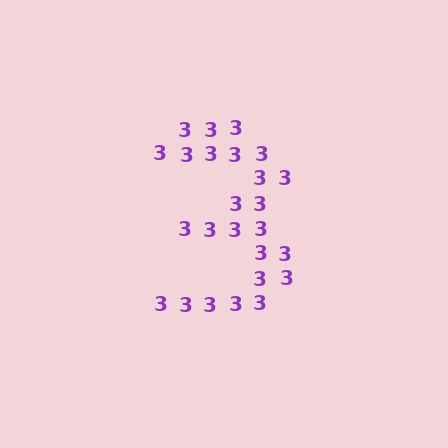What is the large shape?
The large shape is the digit 3.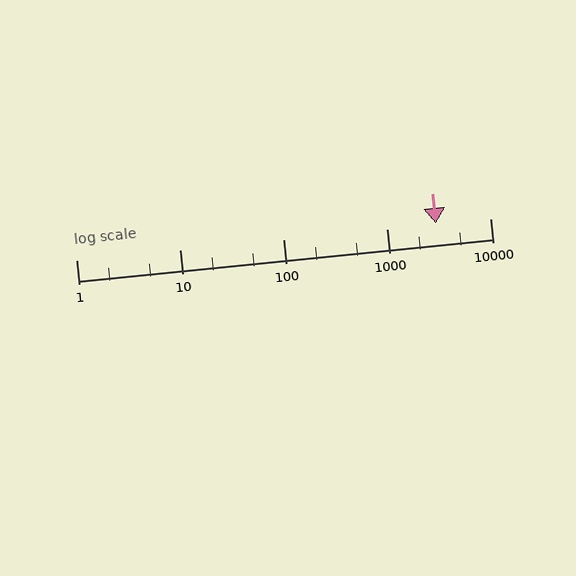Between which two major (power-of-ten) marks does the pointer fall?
The pointer is between 1000 and 10000.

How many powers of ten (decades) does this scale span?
The scale spans 4 decades, from 1 to 10000.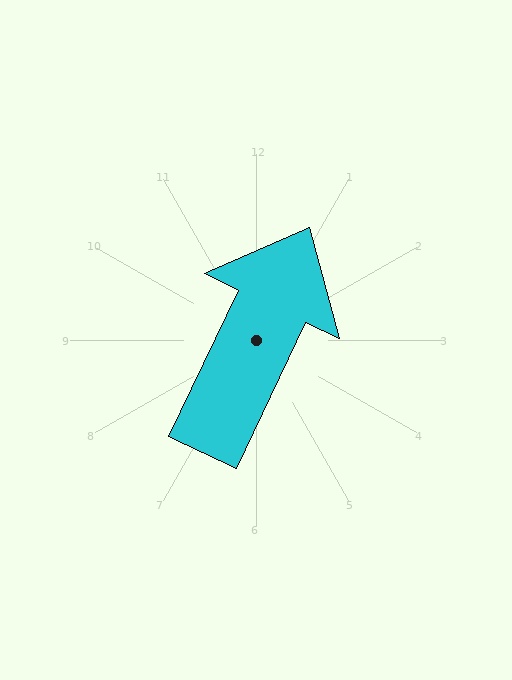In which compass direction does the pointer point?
Northeast.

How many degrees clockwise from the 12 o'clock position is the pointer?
Approximately 26 degrees.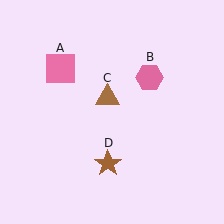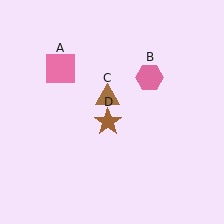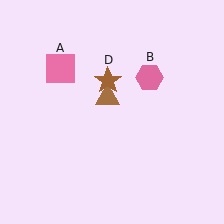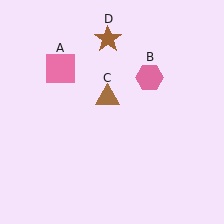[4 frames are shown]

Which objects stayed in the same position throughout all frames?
Pink square (object A) and pink hexagon (object B) and brown triangle (object C) remained stationary.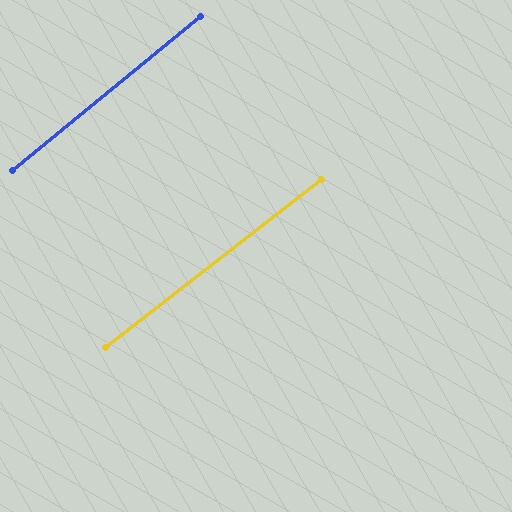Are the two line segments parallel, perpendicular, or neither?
Parallel — their directions differ by only 1.6°.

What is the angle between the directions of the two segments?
Approximately 2 degrees.